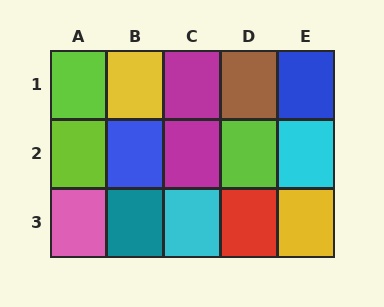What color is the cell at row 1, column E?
Blue.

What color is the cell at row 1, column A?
Lime.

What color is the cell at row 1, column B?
Yellow.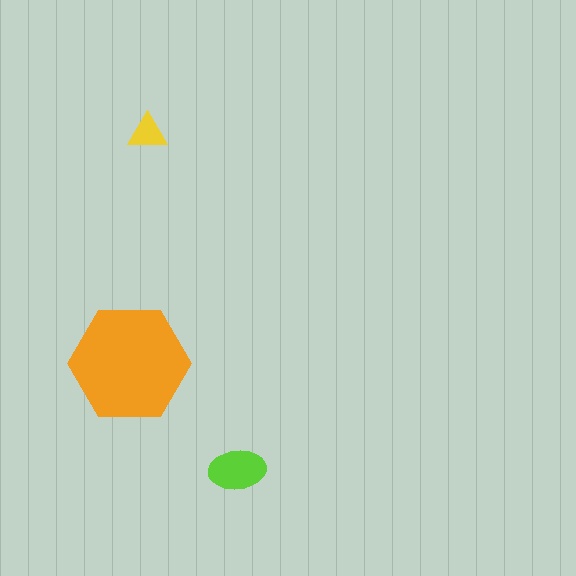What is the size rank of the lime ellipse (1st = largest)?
2nd.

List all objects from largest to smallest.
The orange hexagon, the lime ellipse, the yellow triangle.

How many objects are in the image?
There are 3 objects in the image.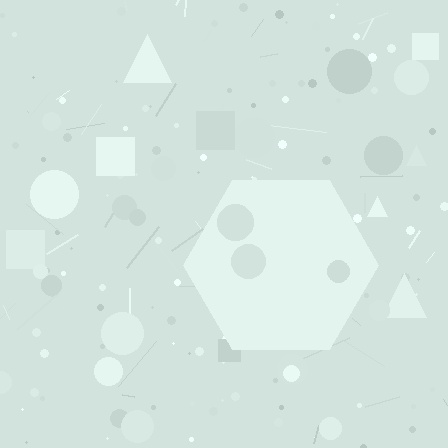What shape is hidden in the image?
A hexagon is hidden in the image.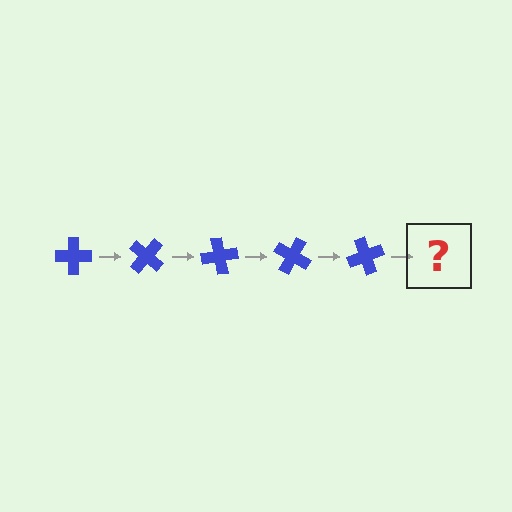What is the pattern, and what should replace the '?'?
The pattern is that the cross rotates 40 degrees each step. The '?' should be a blue cross rotated 200 degrees.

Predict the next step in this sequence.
The next step is a blue cross rotated 200 degrees.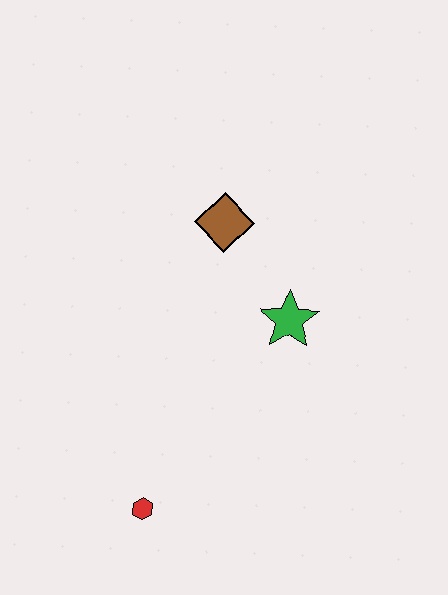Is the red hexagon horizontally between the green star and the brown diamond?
No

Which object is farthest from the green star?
The red hexagon is farthest from the green star.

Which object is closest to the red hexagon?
The green star is closest to the red hexagon.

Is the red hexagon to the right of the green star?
No